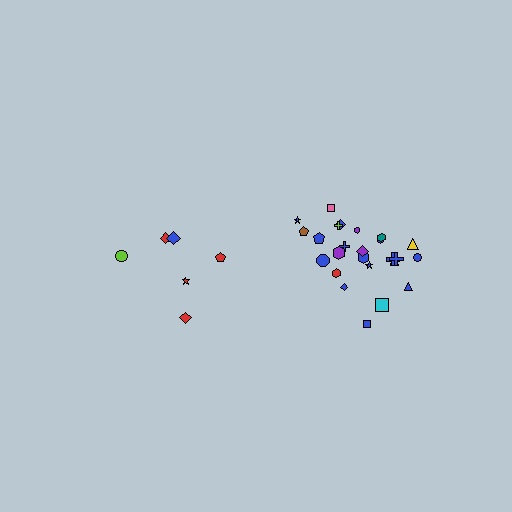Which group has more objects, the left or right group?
The right group.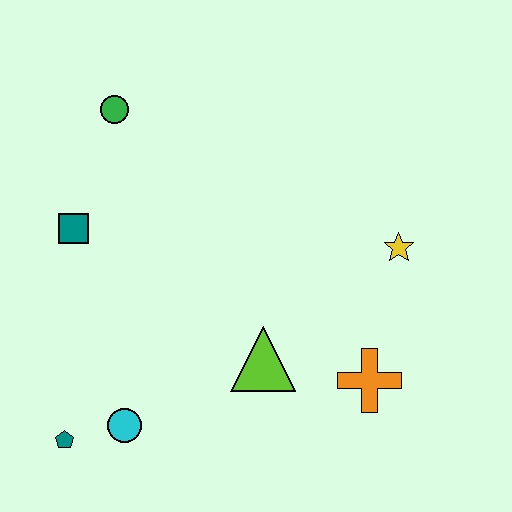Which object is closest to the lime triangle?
The orange cross is closest to the lime triangle.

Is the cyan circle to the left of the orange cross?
Yes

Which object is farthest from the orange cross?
The green circle is farthest from the orange cross.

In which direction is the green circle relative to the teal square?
The green circle is above the teal square.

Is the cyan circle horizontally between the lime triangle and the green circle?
Yes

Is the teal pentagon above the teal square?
No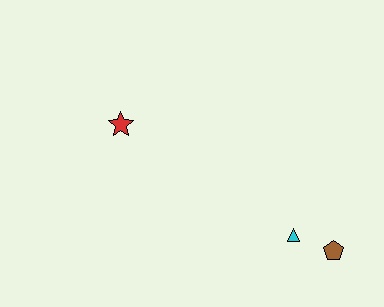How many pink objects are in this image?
There are no pink objects.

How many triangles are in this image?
There is 1 triangle.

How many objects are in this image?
There are 3 objects.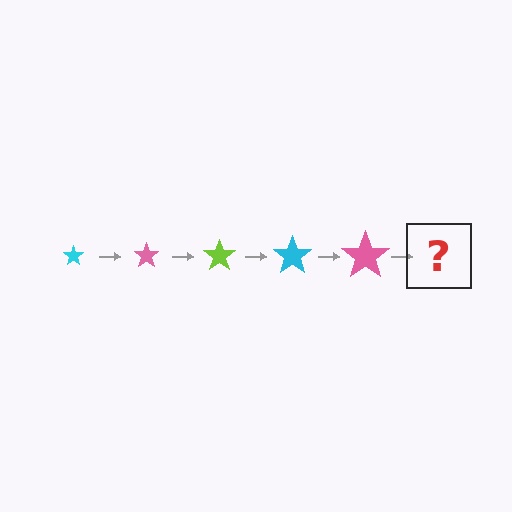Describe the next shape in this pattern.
It should be a lime star, larger than the previous one.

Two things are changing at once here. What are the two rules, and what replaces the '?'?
The two rules are that the star grows larger each step and the color cycles through cyan, pink, and lime. The '?' should be a lime star, larger than the previous one.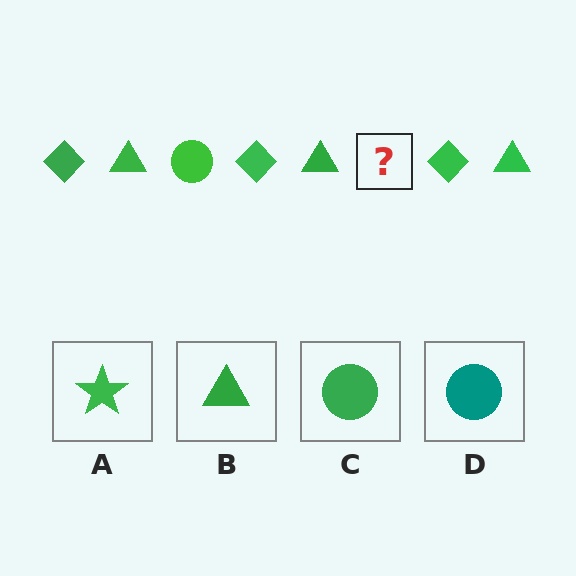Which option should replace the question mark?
Option C.